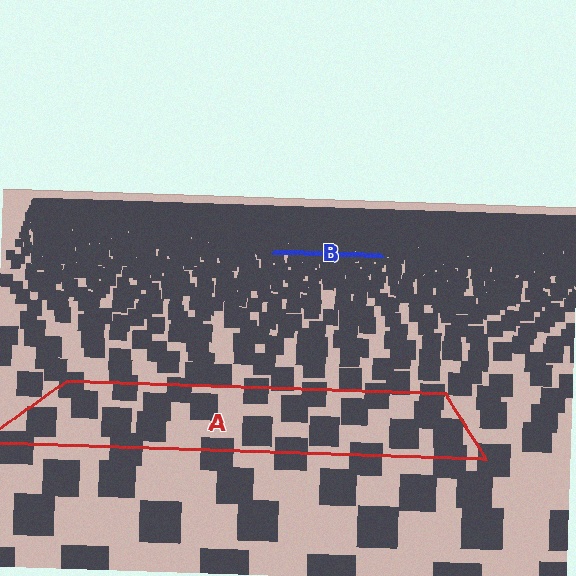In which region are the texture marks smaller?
The texture marks are smaller in region B, because it is farther away.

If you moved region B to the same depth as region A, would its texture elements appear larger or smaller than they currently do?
They would appear larger. At a closer depth, the same texture elements are projected at a bigger on-screen size.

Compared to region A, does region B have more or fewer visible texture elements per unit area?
Region B has more texture elements per unit area — they are packed more densely because it is farther away.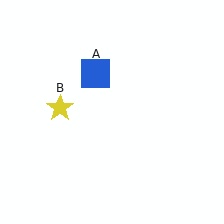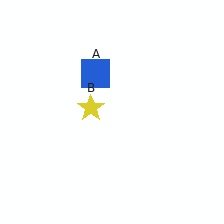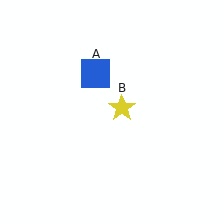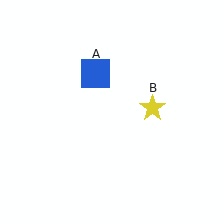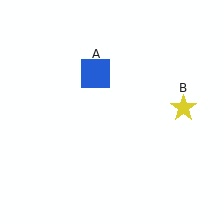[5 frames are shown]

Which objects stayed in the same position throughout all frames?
Blue square (object A) remained stationary.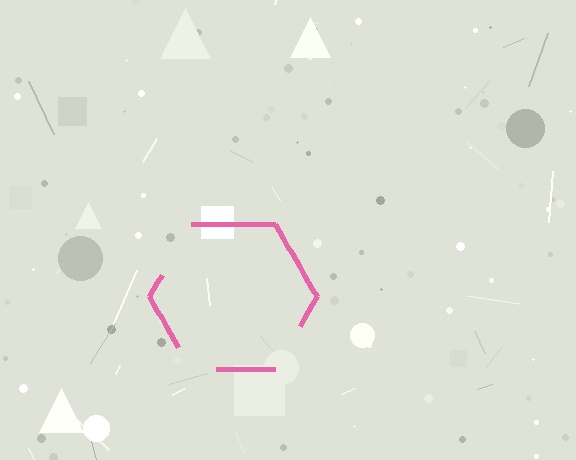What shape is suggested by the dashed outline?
The dashed outline suggests a hexagon.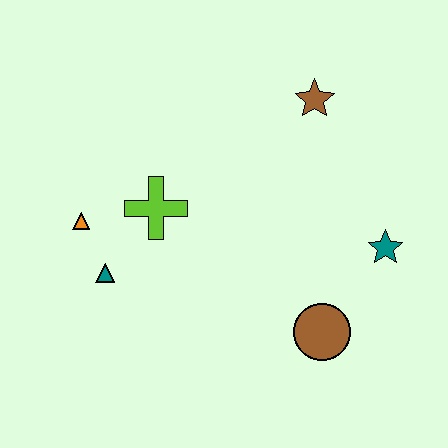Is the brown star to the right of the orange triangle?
Yes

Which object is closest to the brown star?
The teal star is closest to the brown star.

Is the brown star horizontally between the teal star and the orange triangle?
Yes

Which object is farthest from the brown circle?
The orange triangle is farthest from the brown circle.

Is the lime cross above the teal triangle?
Yes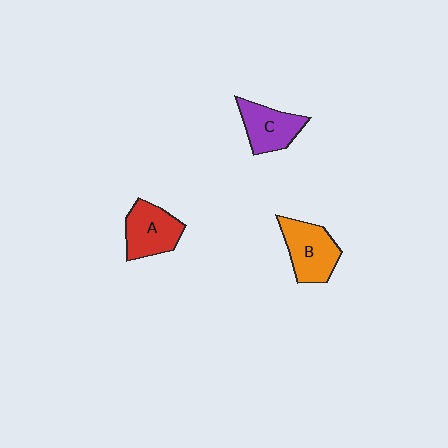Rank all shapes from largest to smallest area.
From largest to smallest: B (orange), A (red), C (purple).